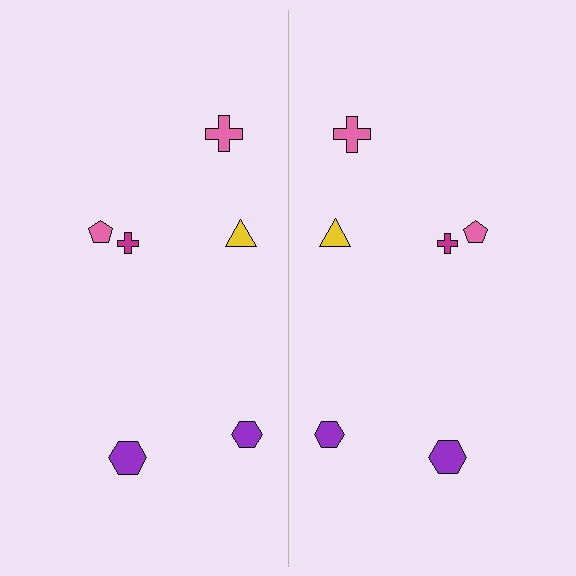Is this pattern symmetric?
Yes, this pattern has bilateral (reflection) symmetry.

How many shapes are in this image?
There are 12 shapes in this image.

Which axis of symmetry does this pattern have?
The pattern has a vertical axis of symmetry running through the center of the image.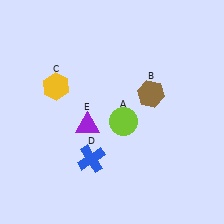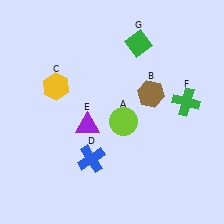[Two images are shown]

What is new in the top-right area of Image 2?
A green cross (F) was added in the top-right area of Image 2.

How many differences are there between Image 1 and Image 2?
There are 2 differences between the two images.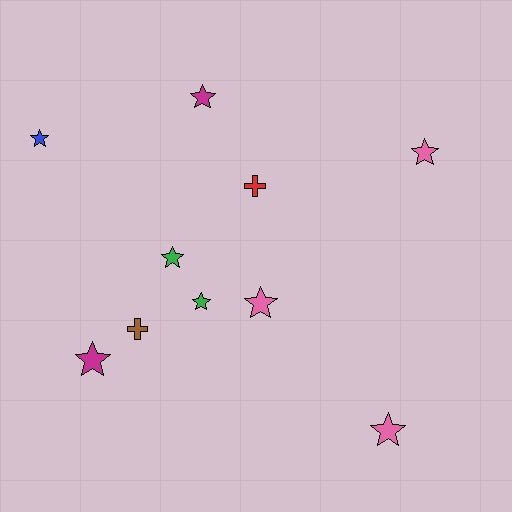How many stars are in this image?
There are 8 stars.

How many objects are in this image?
There are 10 objects.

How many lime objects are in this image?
There are no lime objects.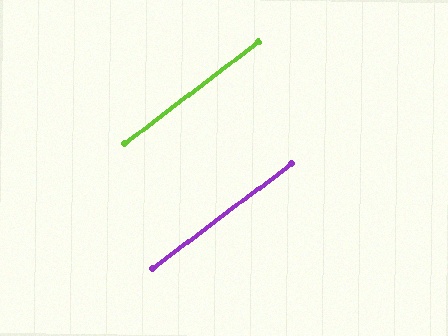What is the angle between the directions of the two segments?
Approximately 0 degrees.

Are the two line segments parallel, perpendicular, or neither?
Parallel — their directions differ by only 0.3°.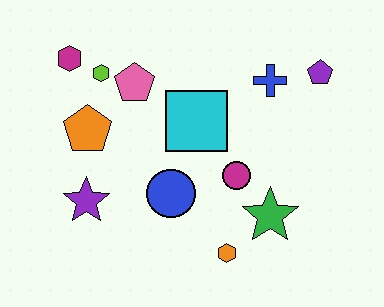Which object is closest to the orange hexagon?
The green star is closest to the orange hexagon.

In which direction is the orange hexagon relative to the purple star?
The orange hexagon is to the right of the purple star.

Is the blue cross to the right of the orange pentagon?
Yes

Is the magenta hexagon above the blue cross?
Yes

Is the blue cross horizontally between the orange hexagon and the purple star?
No